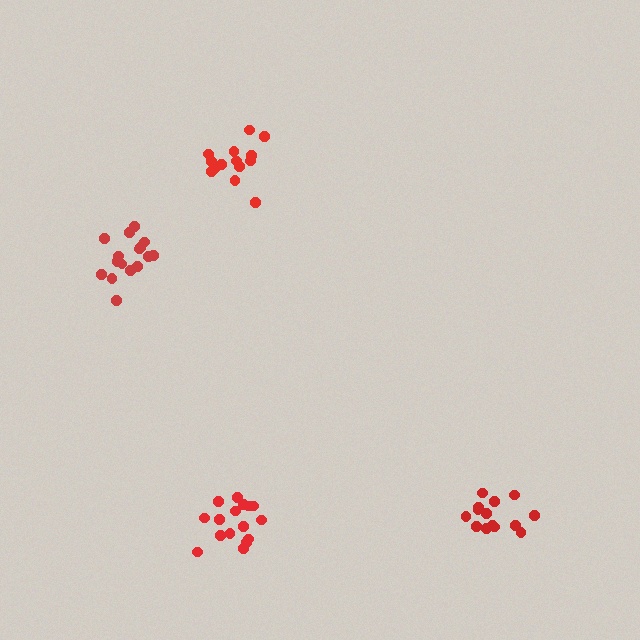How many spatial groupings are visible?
There are 4 spatial groupings.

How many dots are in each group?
Group 1: 16 dots, Group 2: 17 dots, Group 3: 14 dots, Group 4: 15 dots (62 total).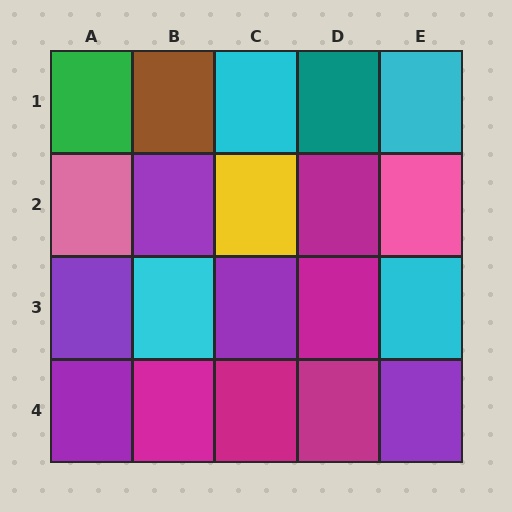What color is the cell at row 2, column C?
Yellow.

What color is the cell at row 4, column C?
Magenta.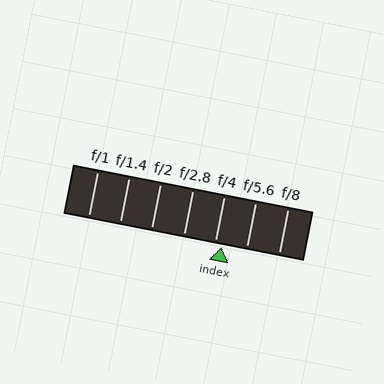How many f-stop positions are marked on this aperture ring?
There are 7 f-stop positions marked.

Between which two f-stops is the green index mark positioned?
The index mark is between f/4 and f/5.6.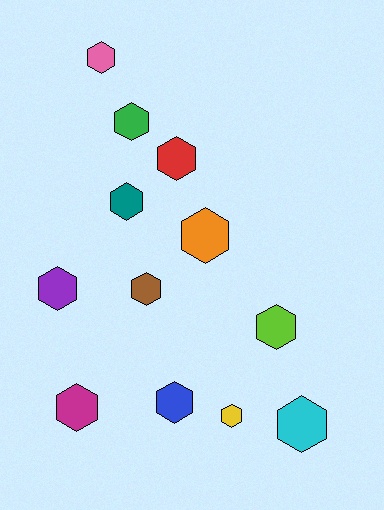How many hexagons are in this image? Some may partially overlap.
There are 12 hexagons.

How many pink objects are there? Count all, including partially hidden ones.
There is 1 pink object.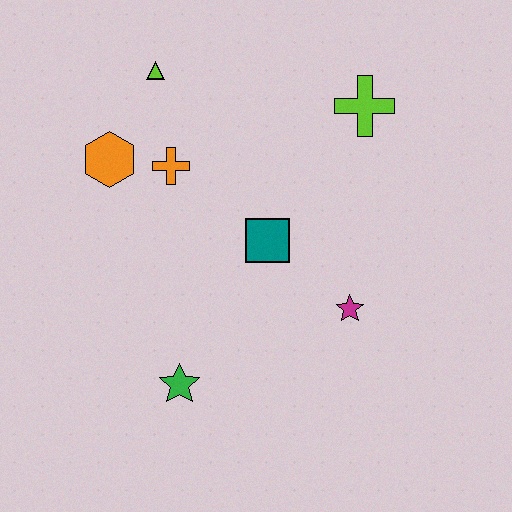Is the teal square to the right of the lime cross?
No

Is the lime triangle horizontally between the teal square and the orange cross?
No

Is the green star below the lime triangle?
Yes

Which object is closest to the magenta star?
The teal square is closest to the magenta star.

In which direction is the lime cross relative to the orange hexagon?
The lime cross is to the right of the orange hexagon.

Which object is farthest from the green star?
The lime cross is farthest from the green star.